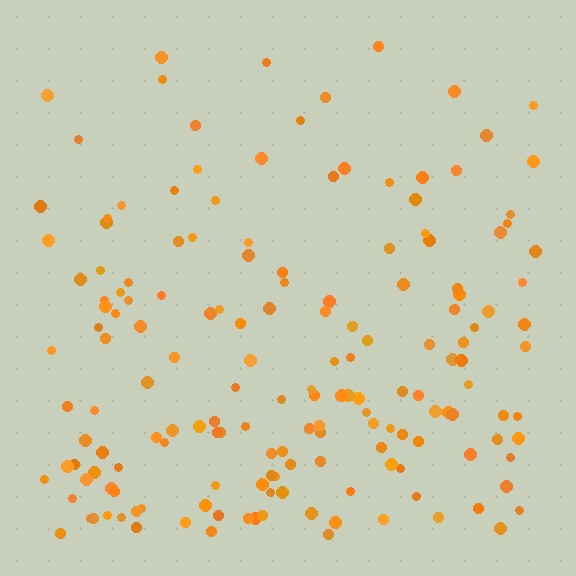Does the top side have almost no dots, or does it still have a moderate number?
Still a moderate number, just noticeably fewer than the bottom.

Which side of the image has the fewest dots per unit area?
The top.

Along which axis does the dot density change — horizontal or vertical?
Vertical.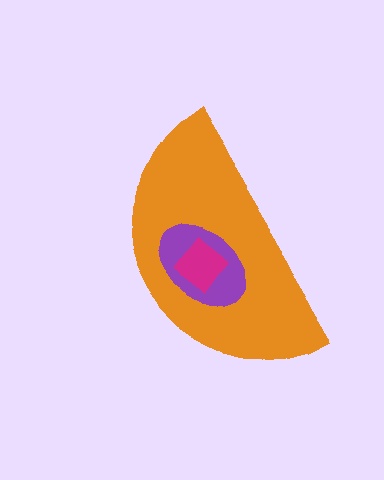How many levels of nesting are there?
3.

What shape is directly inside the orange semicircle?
The purple ellipse.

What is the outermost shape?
The orange semicircle.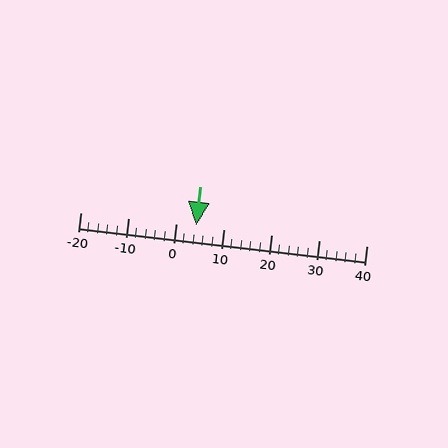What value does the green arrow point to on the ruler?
The green arrow points to approximately 4.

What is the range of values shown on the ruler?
The ruler shows values from -20 to 40.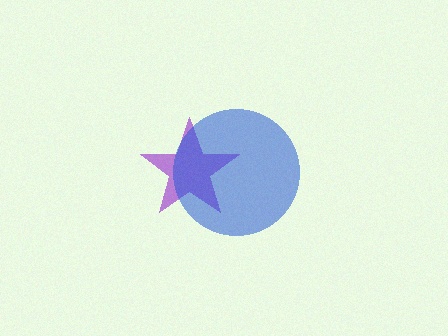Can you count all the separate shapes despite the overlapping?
Yes, there are 2 separate shapes.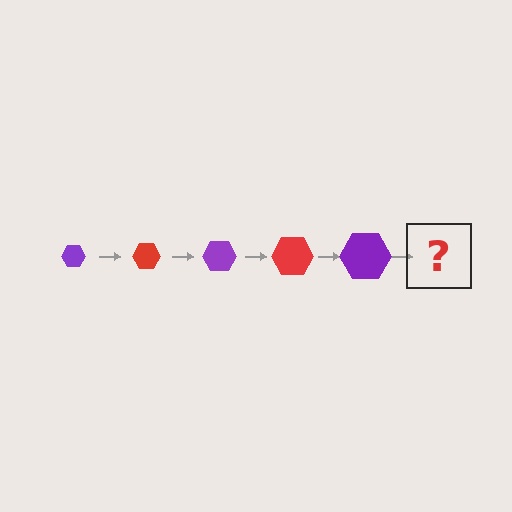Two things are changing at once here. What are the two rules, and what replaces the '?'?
The two rules are that the hexagon grows larger each step and the color cycles through purple and red. The '?' should be a red hexagon, larger than the previous one.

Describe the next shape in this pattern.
It should be a red hexagon, larger than the previous one.